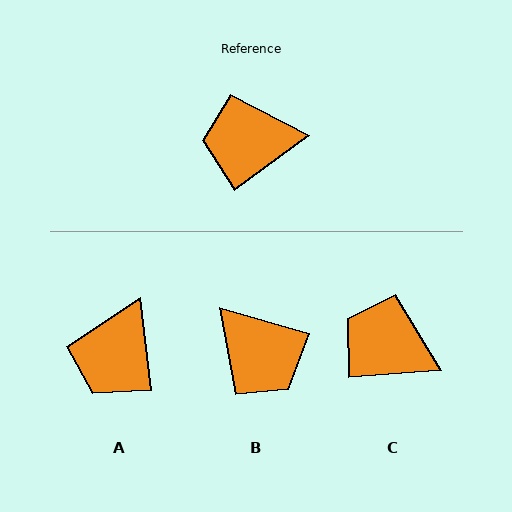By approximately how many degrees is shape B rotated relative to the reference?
Approximately 127 degrees counter-clockwise.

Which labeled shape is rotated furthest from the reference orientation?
B, about 127 degrees away.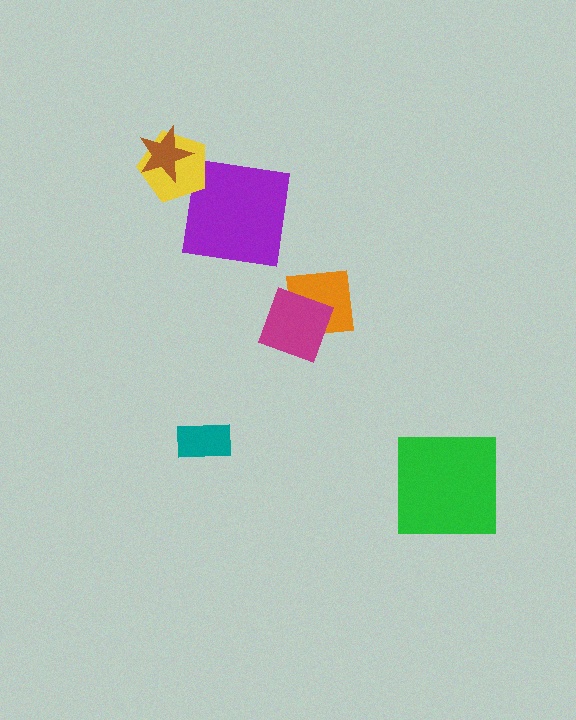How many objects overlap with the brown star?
1 object overlaps with the brown star.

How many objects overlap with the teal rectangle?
0 objects overlap with the teal rectangle.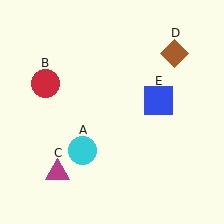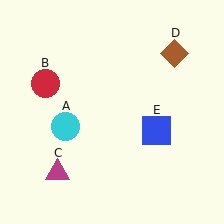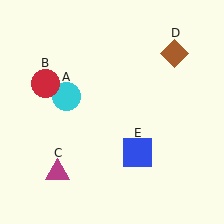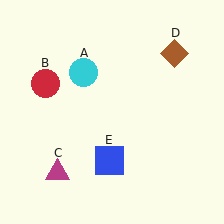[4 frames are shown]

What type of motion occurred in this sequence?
The cyan circle (object A), blue square (object E) rotated clockwise around the center of the scene.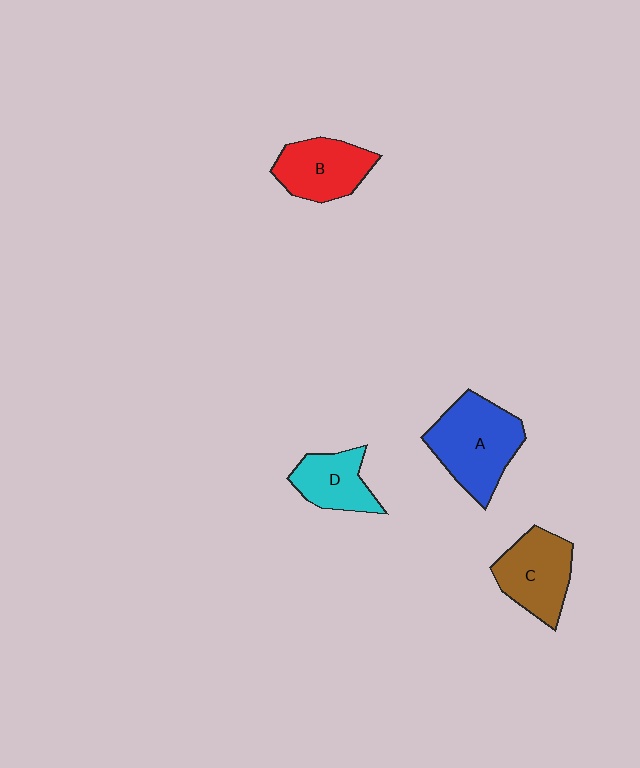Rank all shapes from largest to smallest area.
From largest to smallest: A (blue), C (brown), B (red), D (cyan).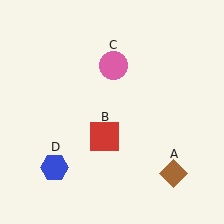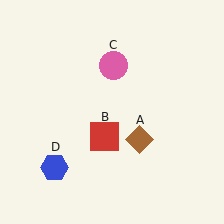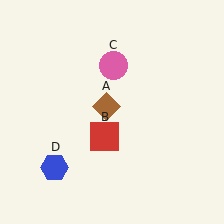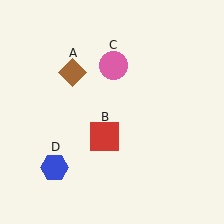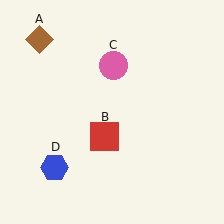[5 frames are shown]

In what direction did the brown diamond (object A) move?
The brown diamond (object A) moved up and to the left.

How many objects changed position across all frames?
1 object changed position: brown diamond (object A).